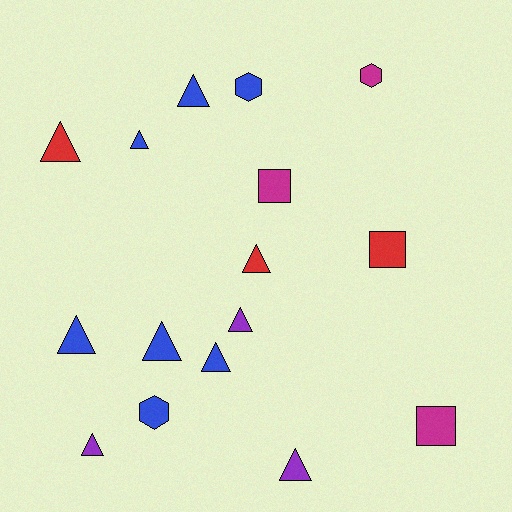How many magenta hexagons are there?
There is 1 magenta hexagon.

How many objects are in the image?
There are 16 objects.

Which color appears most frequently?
Blue, with 7 objects.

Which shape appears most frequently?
Triangle, with 10 objects.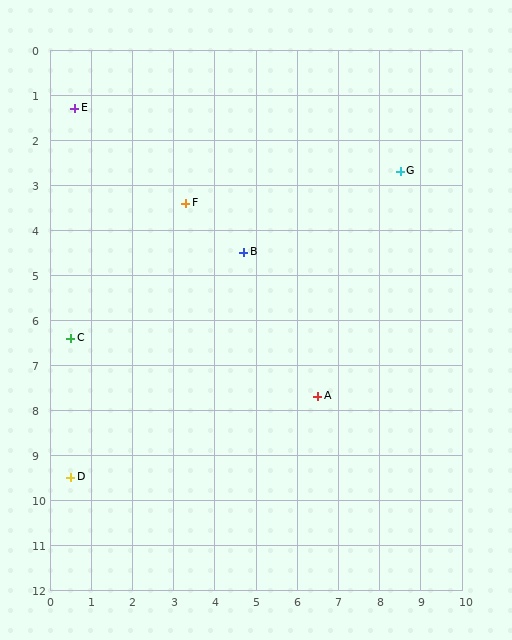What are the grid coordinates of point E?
Point E is at approximately (0.6, 1.3).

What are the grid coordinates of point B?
Point B is at approximately (4.7, 4.5).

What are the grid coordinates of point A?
Point A is at approximately (6.5, 7.7).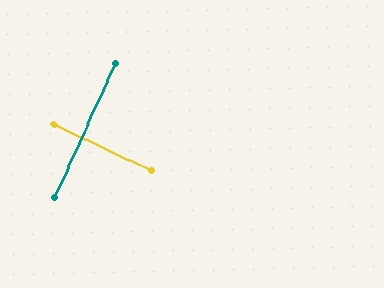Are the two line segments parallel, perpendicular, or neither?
Perpendicular — they meet at approximately 89°.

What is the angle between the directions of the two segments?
Approximately 89 degrees.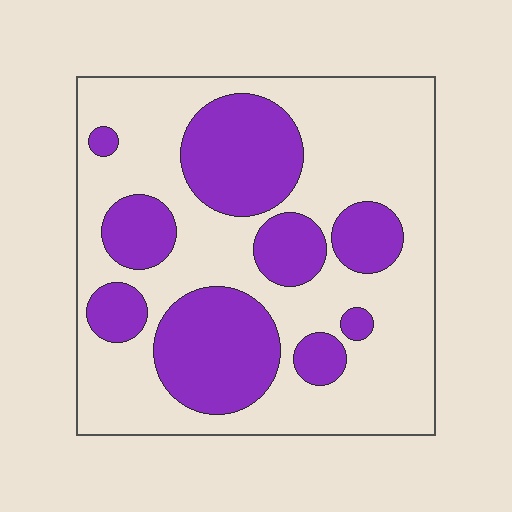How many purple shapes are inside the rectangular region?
9.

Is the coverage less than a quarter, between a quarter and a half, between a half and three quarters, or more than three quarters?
Between a quarter and a half.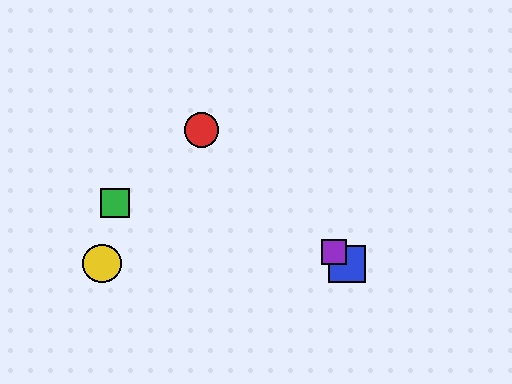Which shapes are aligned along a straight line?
The red circle, the blue square, the purple square are aligned along a straight line.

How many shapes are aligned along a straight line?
3 shapes (the red circle, the blue square, the purple square) are aligned along a straight line.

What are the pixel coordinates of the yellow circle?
The yellow circle is at (102, 263).